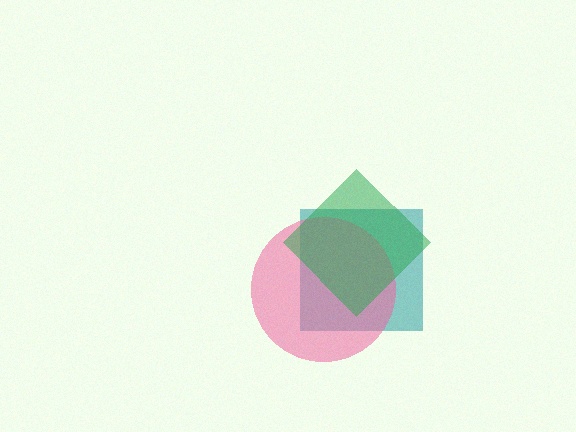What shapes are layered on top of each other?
The layered shapes are: a teal square, a pink circle, a green diamond.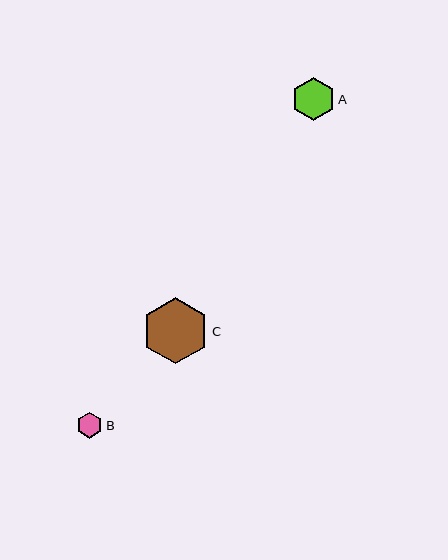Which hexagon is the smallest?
Hexagon B is the smallest with a size of approximately 26 pixels.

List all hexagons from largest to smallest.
From largest to smallest: C, A, B.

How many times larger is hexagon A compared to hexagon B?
Hexagon A is approximately 1.7 times the size of hexagon B.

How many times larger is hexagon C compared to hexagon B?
Hexagon C is approximately 2.6 times the size of hexagon B.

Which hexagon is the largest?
Hexagon C is the largest with a size of approximately 67 pixels.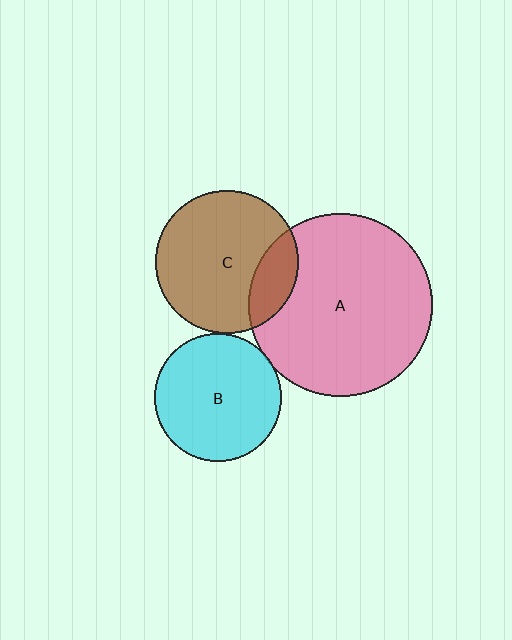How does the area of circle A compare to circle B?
Approximately 2.1 times.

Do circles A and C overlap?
Yes.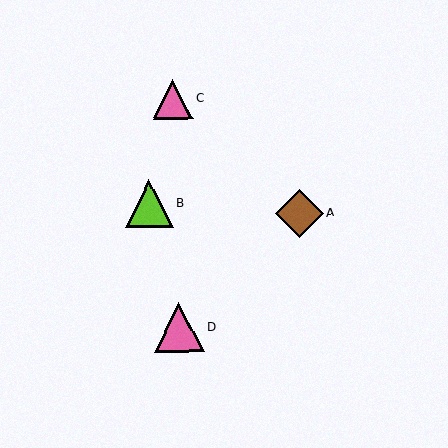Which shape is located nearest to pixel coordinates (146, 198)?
The lime triangle (labeled B) at (149, 203) is nearest to that location.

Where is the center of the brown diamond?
The center of the brown diamond is at (299, 213).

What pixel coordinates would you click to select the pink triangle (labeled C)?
Click at (173, 99) to select the pink triangle C.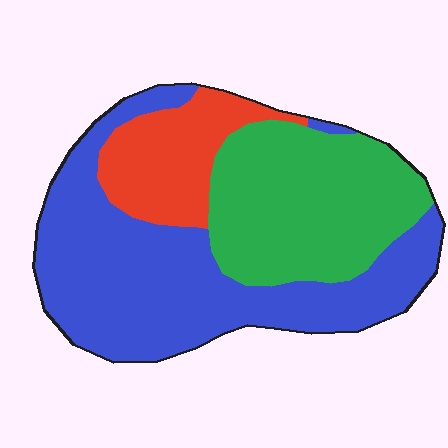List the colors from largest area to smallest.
From largest to smallest: blue, green, red.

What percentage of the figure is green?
Green takes up about one third (1/3) of the figure.